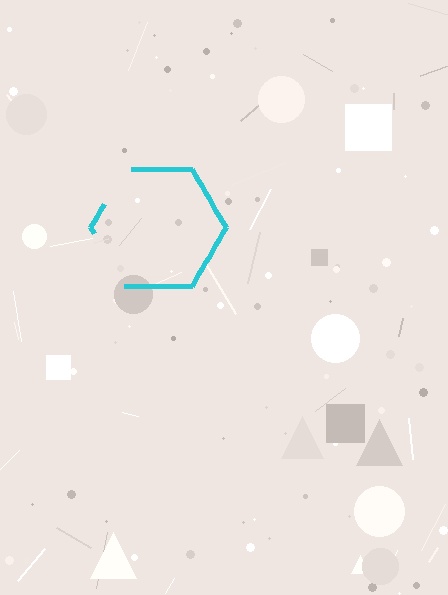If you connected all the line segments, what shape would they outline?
They would outline a hexagon.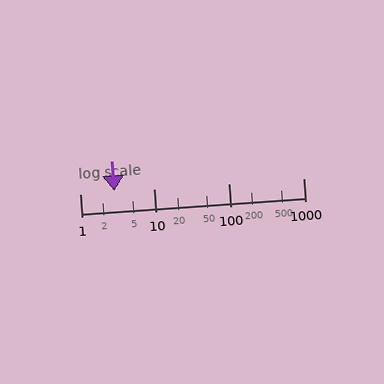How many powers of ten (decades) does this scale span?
The scale spans 3 decades, from 1 to 1000.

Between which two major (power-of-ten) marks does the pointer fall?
The pointer is between 1 and 10.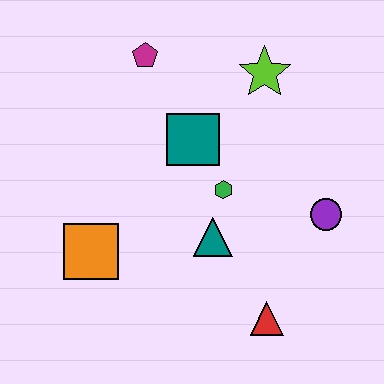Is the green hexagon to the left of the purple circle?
Yes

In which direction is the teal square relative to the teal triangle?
The teal square is above the teal triangle.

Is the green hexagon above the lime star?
No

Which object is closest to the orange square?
The teal triangle is closest to the orange square.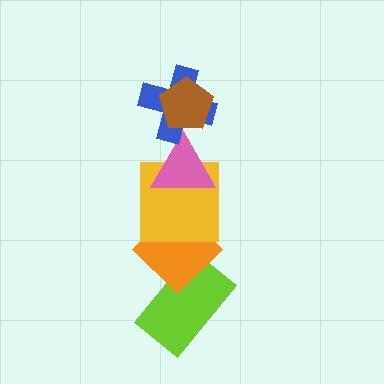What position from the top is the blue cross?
The blue cross is 2nd from the top.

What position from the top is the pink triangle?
The pink triangle is 3rd from the top.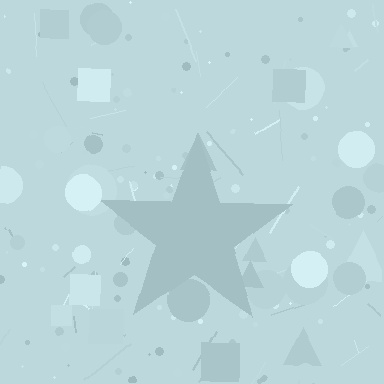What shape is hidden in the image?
A star is hidden in the image.